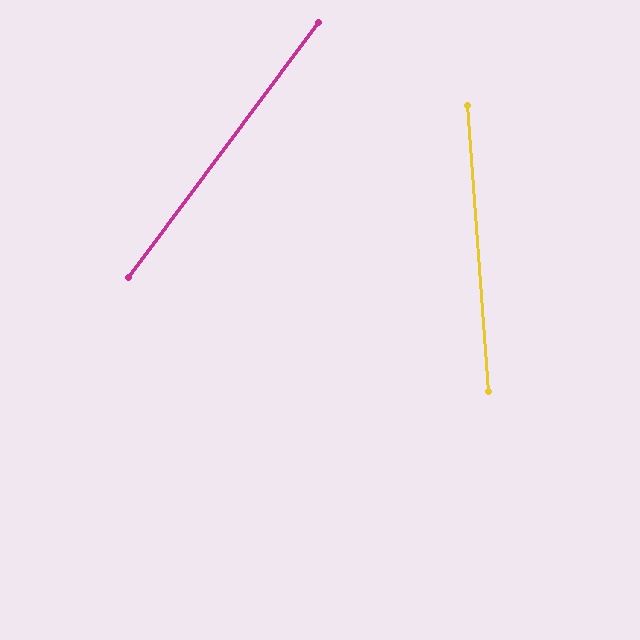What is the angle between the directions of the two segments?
Approximately 41 degrees.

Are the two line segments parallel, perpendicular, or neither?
Neither parallel nor perpendicular — they differ by about 41°.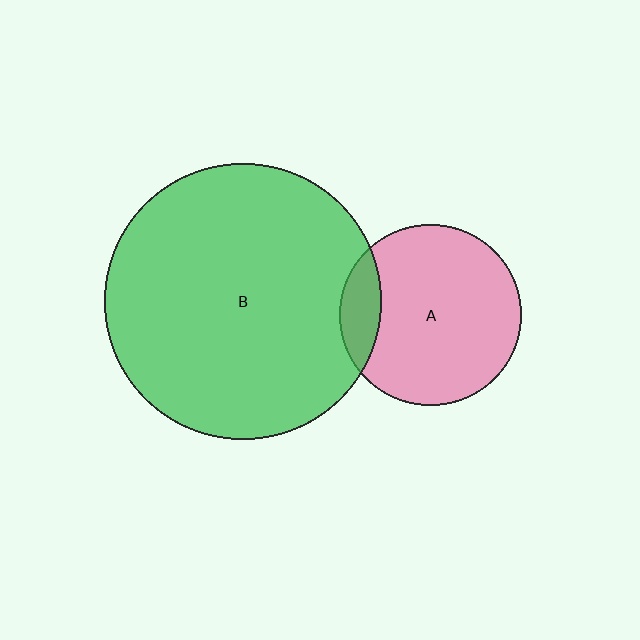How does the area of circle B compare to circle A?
Approximately 2.3 times.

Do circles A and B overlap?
Yes.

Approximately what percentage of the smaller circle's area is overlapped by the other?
Approximately 15%.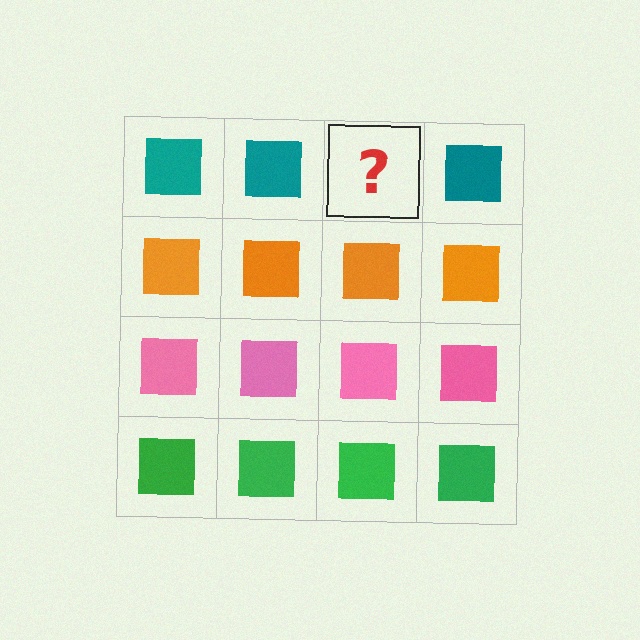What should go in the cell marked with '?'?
The missing cell should contain a teal square.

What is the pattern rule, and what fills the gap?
The rule is that each row has a consistent color. The gap should be filled with a teal square.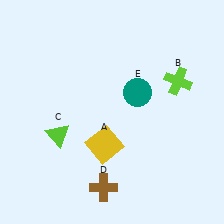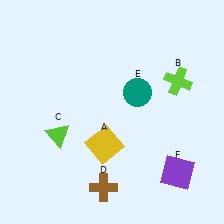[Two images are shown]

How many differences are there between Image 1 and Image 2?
There is 1 difference between the two images.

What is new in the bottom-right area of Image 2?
A purple square (F) was added in the bottom-right area of Image 2.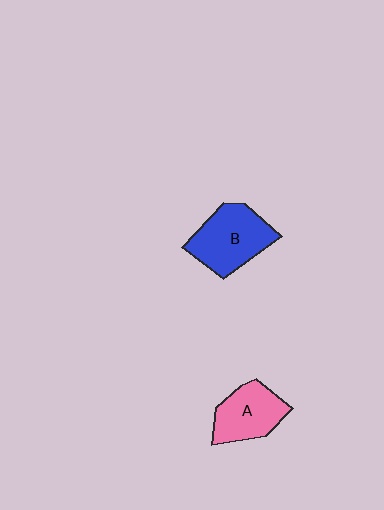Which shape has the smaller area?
Shape A (pink).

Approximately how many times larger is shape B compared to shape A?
Approximately 1.3 times.